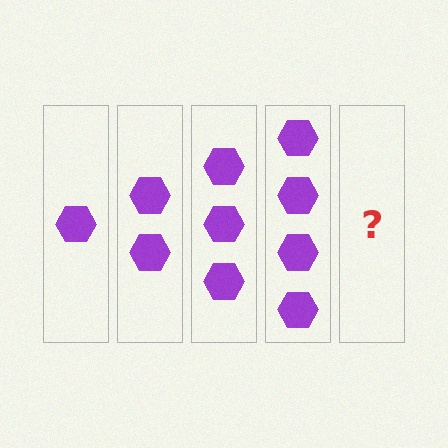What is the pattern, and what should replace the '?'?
The pattern is that each step adds one more hexagon. The '?' should be 5 hexagons.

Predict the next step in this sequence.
The next step is 5 hexagons.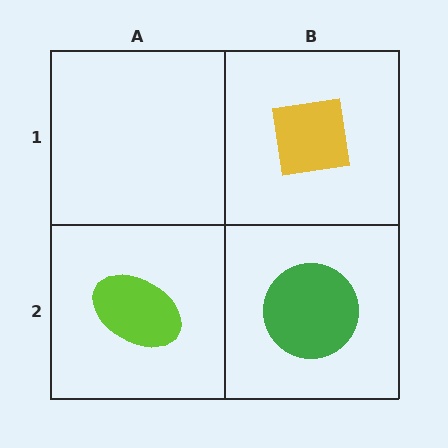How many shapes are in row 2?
2 shapes.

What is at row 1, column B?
A yellow square.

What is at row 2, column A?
A lime ellipse.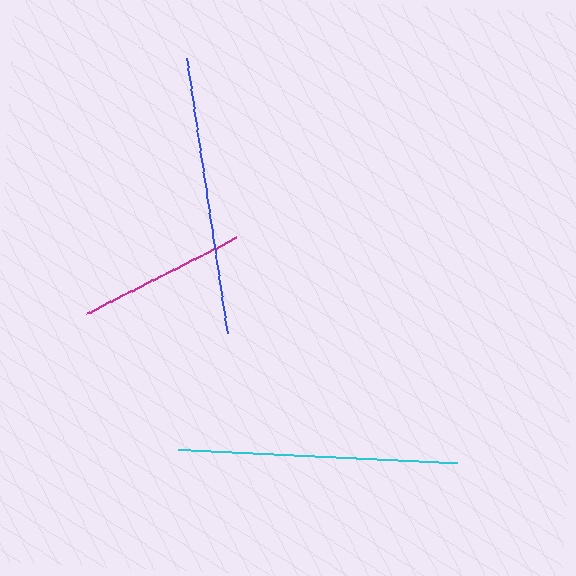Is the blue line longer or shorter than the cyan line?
The cyan line is longer than the blue line.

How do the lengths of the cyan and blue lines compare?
The cyan and blue lines are approximately the same length.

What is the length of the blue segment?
The blue segment is approximately 278 pixels long.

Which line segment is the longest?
The cyan line is the longest at approximately 279 pixels.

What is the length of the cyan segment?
The cyan segment is approximately 279 pixels long.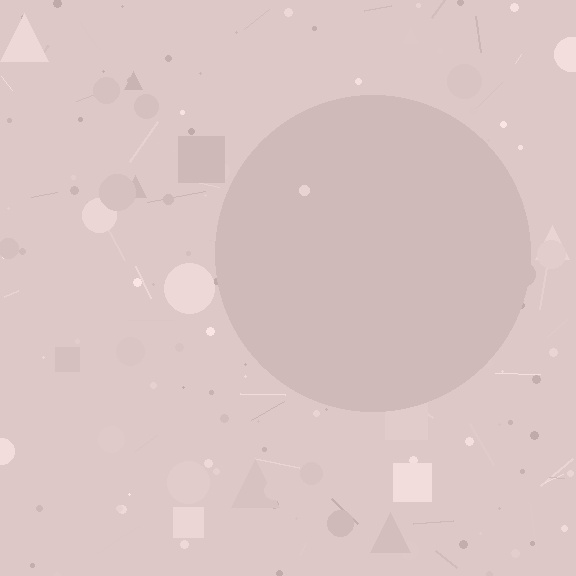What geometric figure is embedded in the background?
A circle is embedded in the background.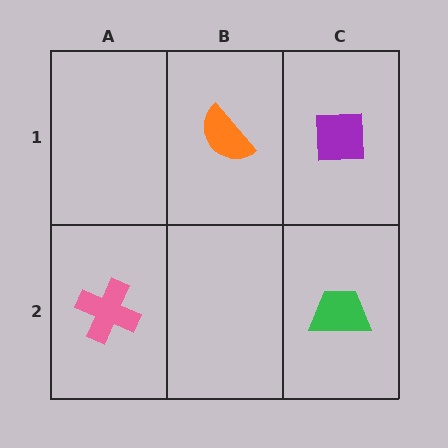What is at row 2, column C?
A green trapezoid.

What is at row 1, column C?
A purple square.